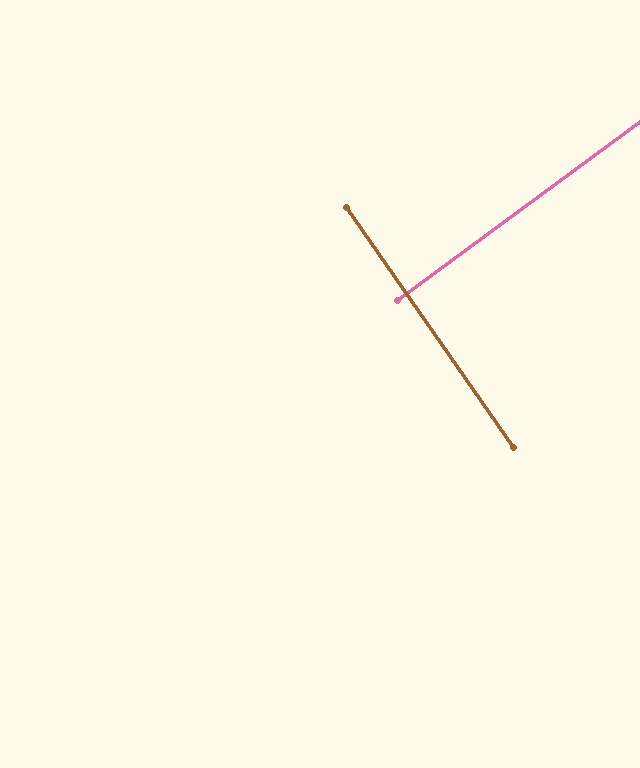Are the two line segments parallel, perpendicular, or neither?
Perpendicular — they meet at approximately 89°.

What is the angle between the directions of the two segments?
Approximately 89 degrees.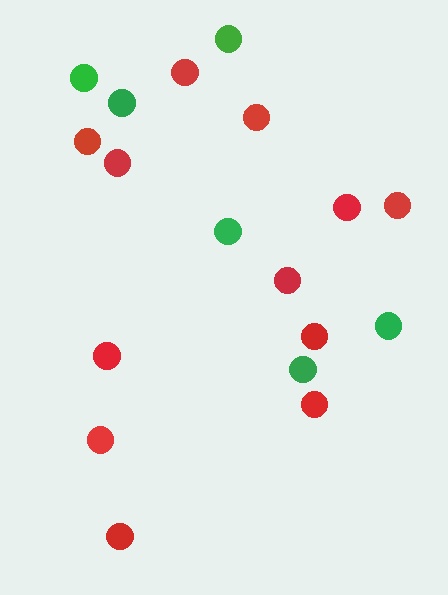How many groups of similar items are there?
There are 2 groups: one group of red circles (12) and one group of green circles (6).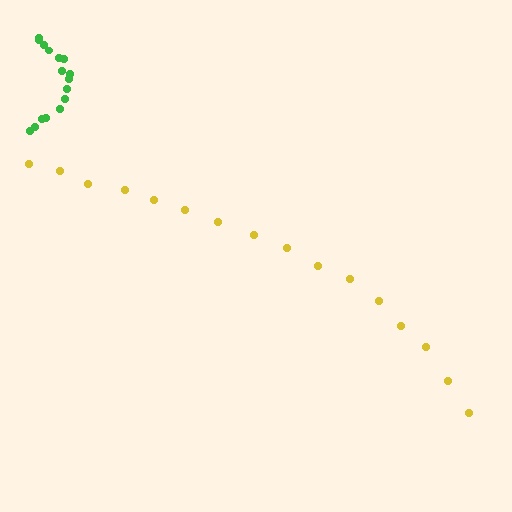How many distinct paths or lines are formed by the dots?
There are 2 distinct paths.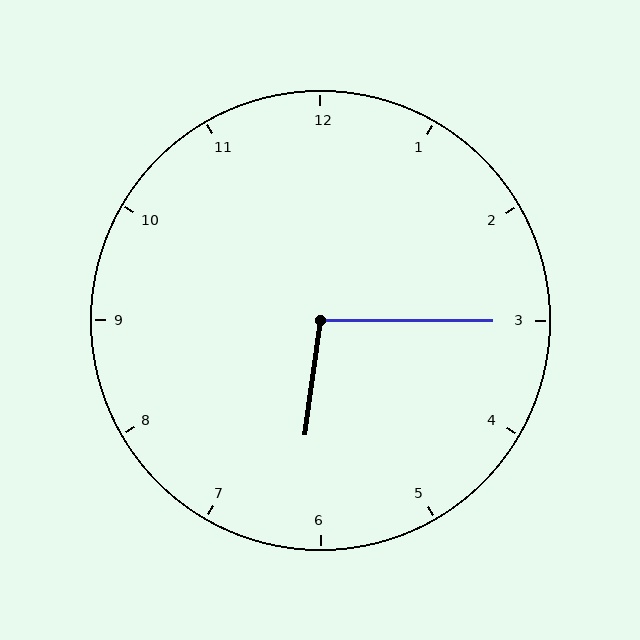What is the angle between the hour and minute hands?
Approximately 98 degrees.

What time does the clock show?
6:15.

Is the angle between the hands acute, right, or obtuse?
It is obtuse.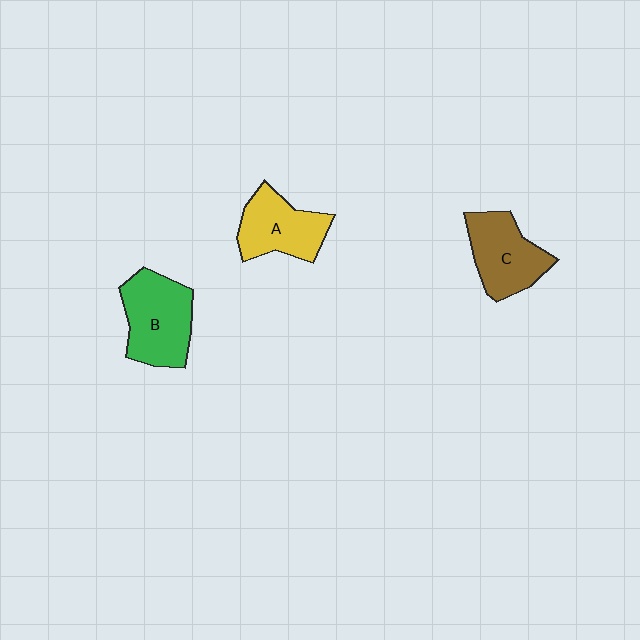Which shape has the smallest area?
Shape A (yellow).